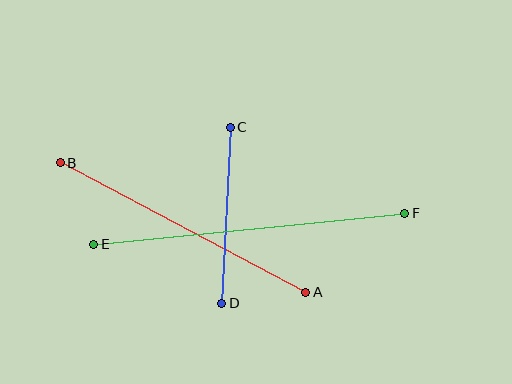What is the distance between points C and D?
The distance is approximately 176 pixels.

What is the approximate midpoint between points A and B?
The midpoint is at approximately (183, 228) pixels.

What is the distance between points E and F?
The distance is approximately 313 pixels.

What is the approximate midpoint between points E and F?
The midpoint is at approximately (249, 229) pixels.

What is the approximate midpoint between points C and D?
The midpoint is at approximately (226, 215) pixels.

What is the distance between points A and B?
The distance is approximately 278 pixels.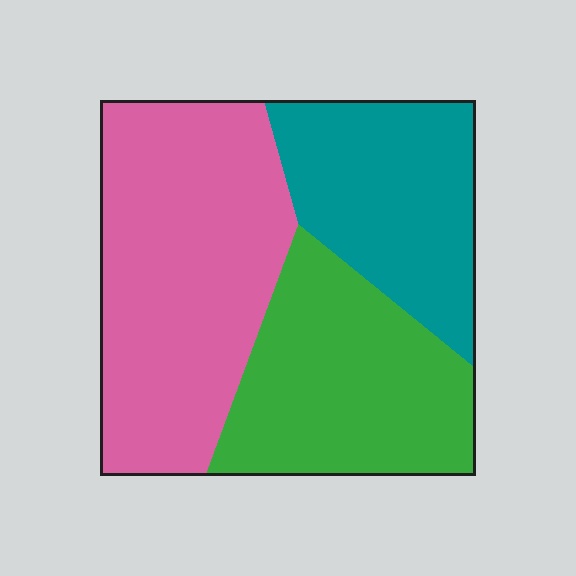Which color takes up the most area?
Pink, at roughly 45%.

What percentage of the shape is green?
Green takes up between a sixth and a third of the shape.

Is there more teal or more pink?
Pink.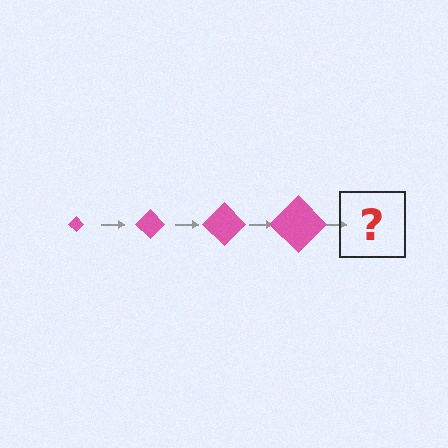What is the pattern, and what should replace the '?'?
The pattern is that the diamond gets progressively larger each step. The '?' should be a pink diamond, larger than the previous one.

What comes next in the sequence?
The next element should be a pink diamond, larger than the previous one.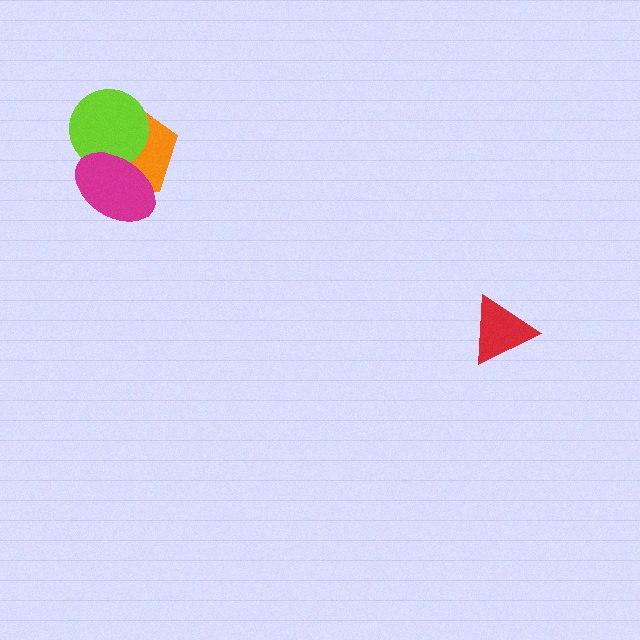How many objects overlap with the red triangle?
0 objects overlap with the red triangle.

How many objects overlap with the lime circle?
2 objects overlap with the lime circle.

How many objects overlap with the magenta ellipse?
2 objects overlap with the magenta ellipse.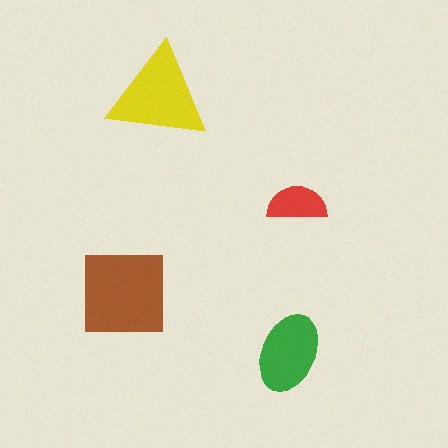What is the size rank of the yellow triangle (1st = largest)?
2nd.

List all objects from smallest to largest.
The red semicircle, the green ellipse, the yellow triangle, the brown square.